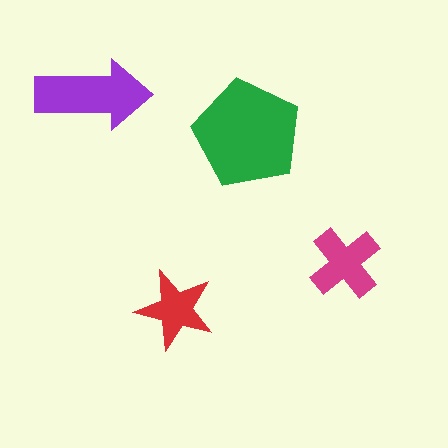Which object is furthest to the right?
The magenta cross is rightmost.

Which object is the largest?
The green pentagon.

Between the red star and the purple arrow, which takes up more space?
The purple arrow.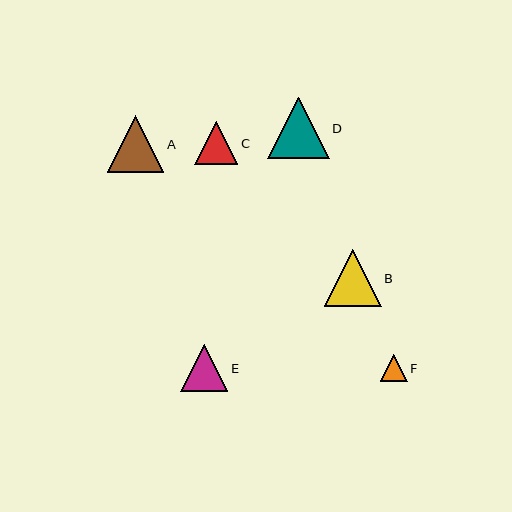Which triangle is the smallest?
Triangle F is the smallest with a size of approximately 27 pixels.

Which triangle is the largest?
Triangle D is the largest with a size of approximately 62 pixels.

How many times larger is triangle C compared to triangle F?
Triangle C is approximately 1.6 times the size of triangle F.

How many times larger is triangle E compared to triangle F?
Triangle E is approximately 1.8 times the size of triangle F.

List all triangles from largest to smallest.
From largest to smallest: D, B, A, E, C, F.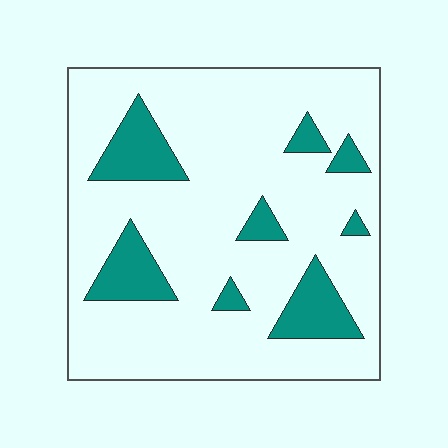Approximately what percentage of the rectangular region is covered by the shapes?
Approximately 15%.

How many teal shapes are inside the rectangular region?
8.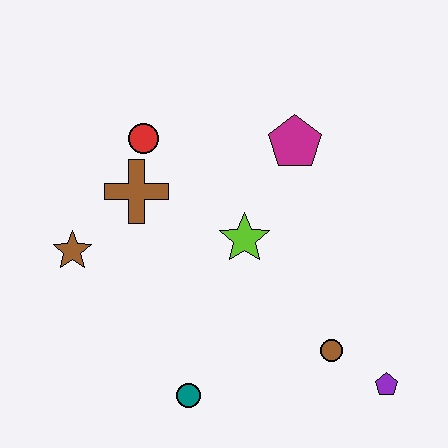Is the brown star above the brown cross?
No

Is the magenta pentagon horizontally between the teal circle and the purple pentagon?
Yes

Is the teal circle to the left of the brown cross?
No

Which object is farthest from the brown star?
The purple pentagon is farthest from the brown star.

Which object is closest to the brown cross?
The red circle is closest to the brown cross.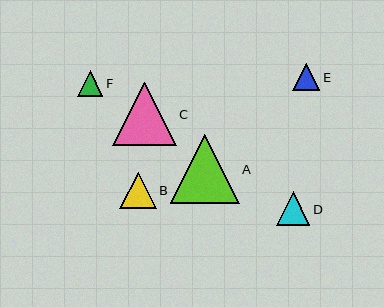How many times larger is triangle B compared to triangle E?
Triangle B is approximately 1.4 times the size of triangle E.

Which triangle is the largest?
Triangle A is the largest with a size of approximately 69 pixels.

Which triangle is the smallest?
Triangle F is the smallest with a size of approximately 26 pixels.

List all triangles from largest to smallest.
From largest to smallest: A, C, B, D, E, F.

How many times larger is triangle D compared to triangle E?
Triangle D is approximately 1.3 times the size of triangle E.